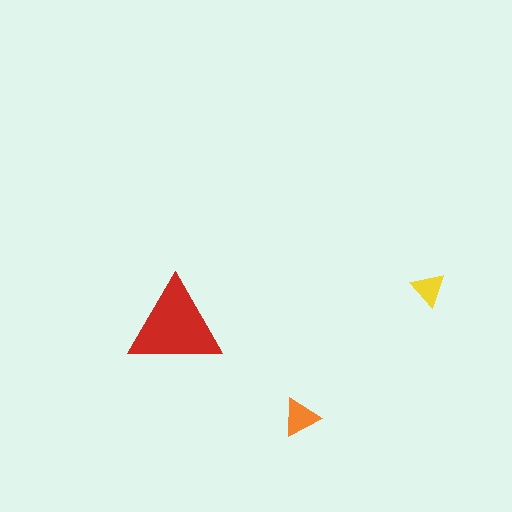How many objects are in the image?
There are 3 objects in the image.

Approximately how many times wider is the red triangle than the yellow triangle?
About 2.5 times wider.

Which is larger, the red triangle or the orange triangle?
The red one.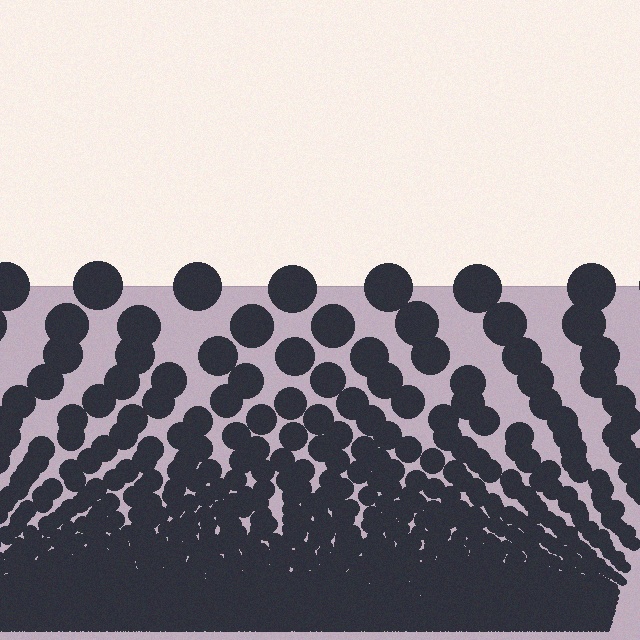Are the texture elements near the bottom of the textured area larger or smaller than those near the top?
Smaller. The gradient is inverted — elements near the bottom are smaller and denser.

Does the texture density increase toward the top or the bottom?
Density increases toward the bottom.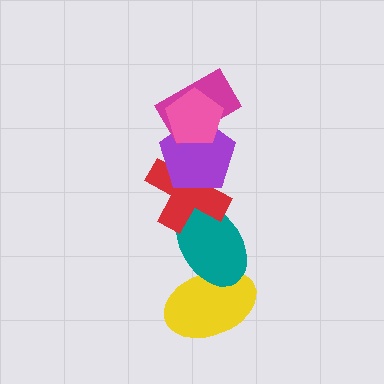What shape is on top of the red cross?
The purple pentagon is on top of the red cross.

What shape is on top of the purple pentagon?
The magenta rectangle is on top of the purple pentagon.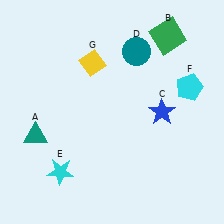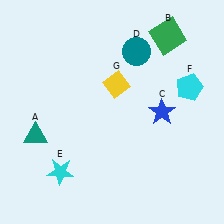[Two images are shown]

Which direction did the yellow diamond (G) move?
The yellow diamond (G) moved right.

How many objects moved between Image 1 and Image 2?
1 object moved between the two images.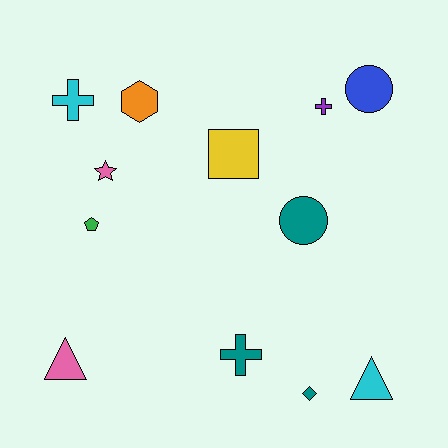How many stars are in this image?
There is 1 star.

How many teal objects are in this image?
There are 3 teal objects.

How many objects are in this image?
There are 12 objects.